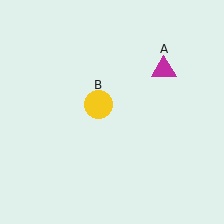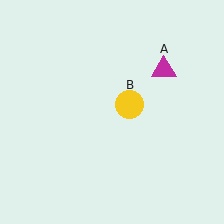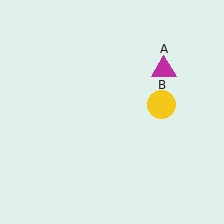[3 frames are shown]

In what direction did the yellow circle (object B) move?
The yellow circle (object B) moved right.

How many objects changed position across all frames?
1 object changed position: yellow circle (object B).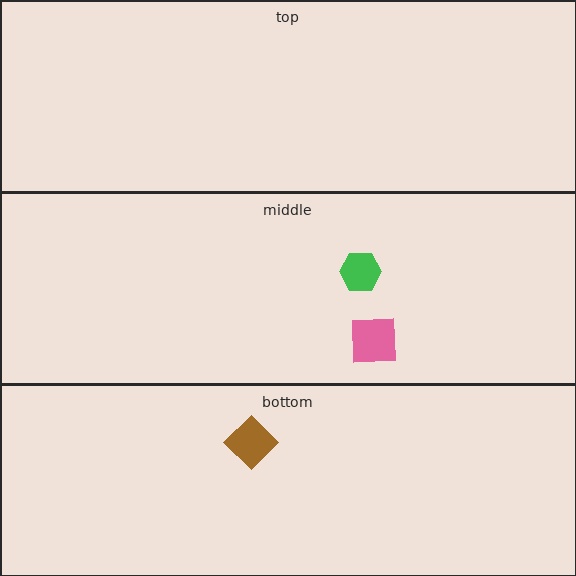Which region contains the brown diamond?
The bottom region.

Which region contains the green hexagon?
The middle region.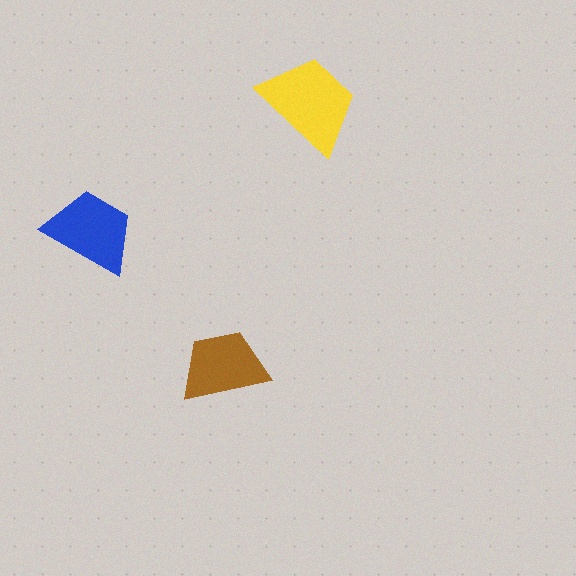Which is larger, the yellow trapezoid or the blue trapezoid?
The yellow one.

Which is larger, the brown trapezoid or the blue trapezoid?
The blue one.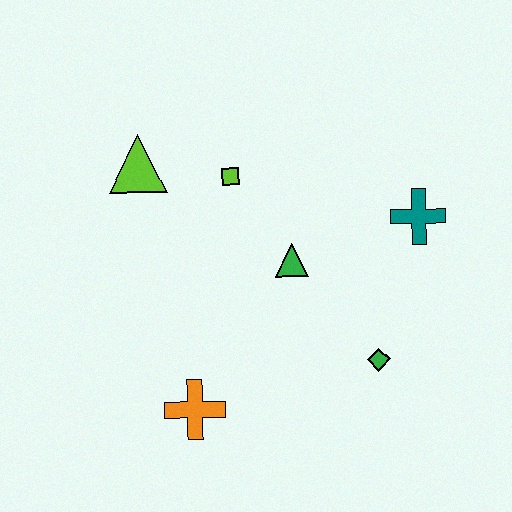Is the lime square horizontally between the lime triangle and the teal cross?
Yes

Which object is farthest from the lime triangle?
The green diamond is farthest from the lime triangle.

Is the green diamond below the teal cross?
Yes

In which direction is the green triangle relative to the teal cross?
The green triangle is to the left of the teal cross.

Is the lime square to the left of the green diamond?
Yes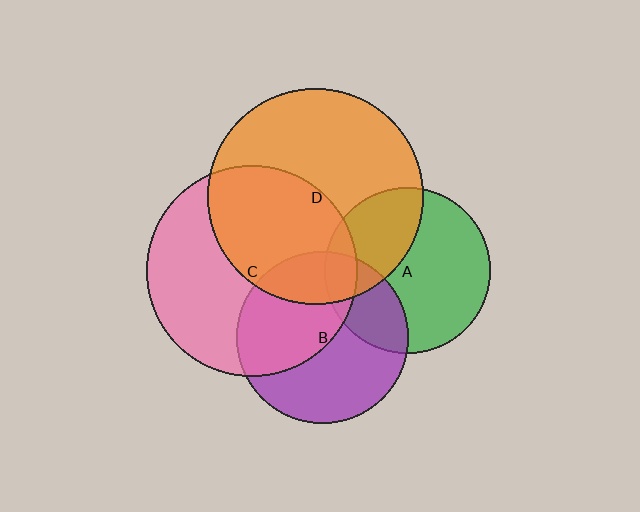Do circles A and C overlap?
Yes.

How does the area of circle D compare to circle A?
Approximately 1.7 times.